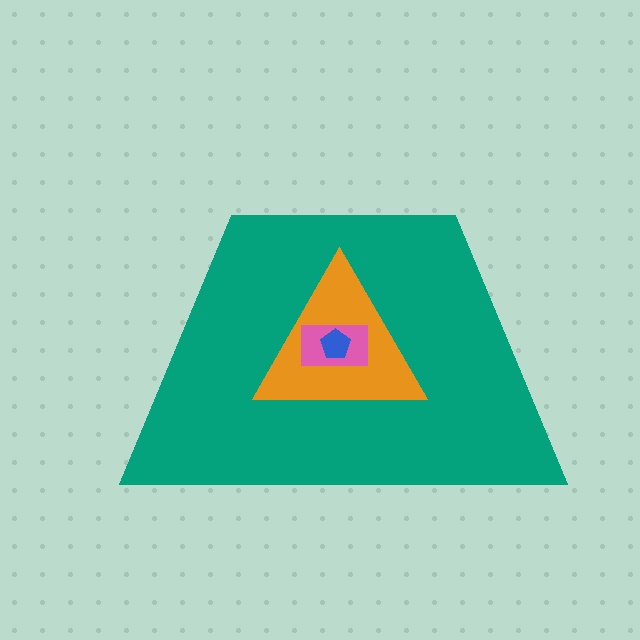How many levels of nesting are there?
4.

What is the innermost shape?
The blue pentagon.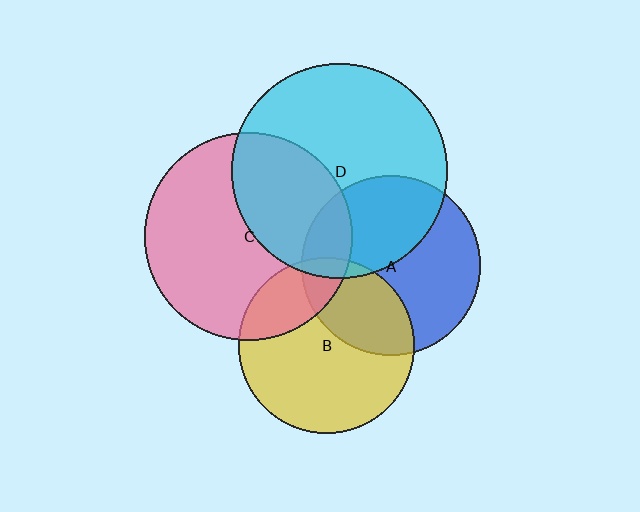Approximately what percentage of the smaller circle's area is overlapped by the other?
Approximately 35%.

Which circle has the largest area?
Circle D (cyan).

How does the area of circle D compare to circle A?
Approximately 1.4 times.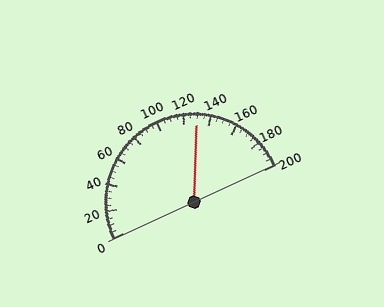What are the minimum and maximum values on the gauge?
The gauge ranges from 0 to 200.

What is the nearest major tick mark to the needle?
The nearest major tick mark is 120.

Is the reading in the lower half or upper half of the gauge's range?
The reading is in the upper half of the range (0 to 200).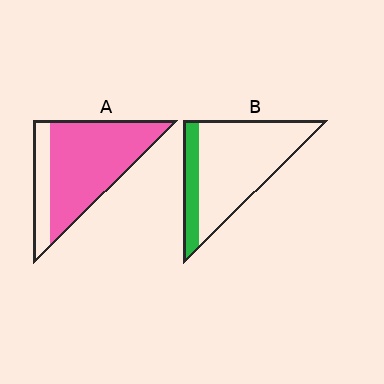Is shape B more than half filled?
No.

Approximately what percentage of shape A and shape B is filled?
A is approximately 80% and B is approximately 20%.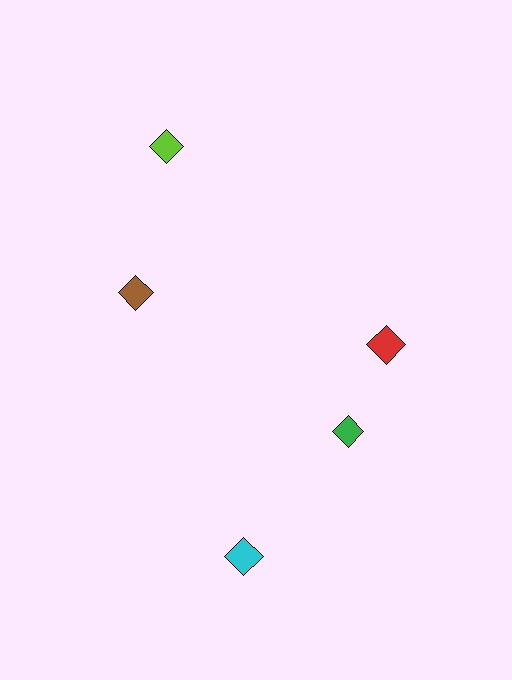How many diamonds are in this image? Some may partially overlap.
There are 5 diamonds.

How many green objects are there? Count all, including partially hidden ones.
There is 1 green object.